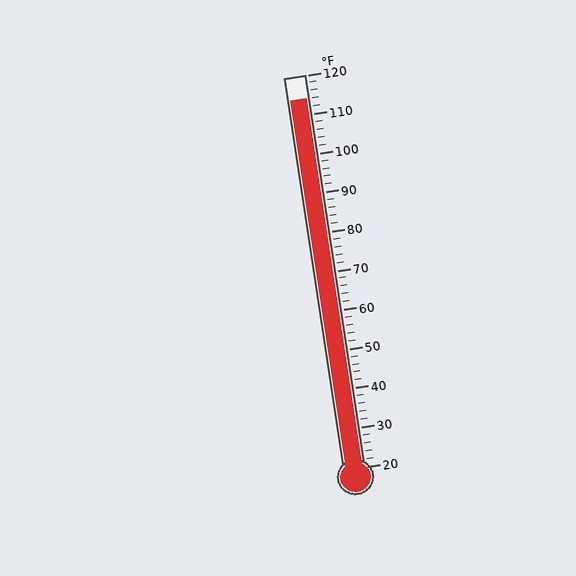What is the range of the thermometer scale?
The thermometer scale ranges from 20°F to 120°F.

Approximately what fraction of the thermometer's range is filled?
The thermometer is filled to approximately 95% of its range.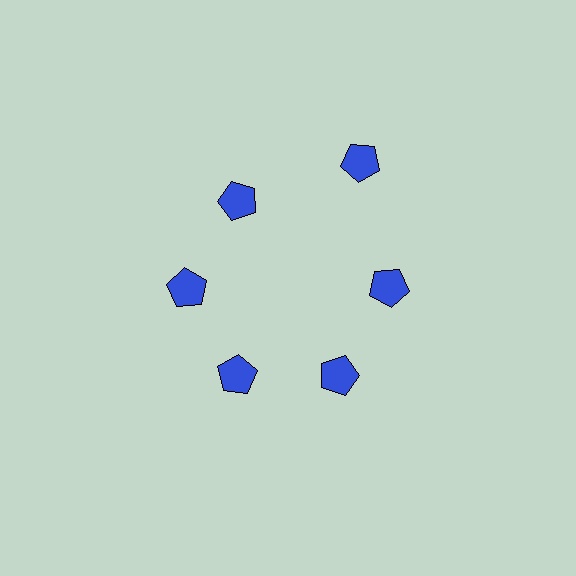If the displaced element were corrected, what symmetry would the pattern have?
It would have 6-fold rotational symmetry — the pattern would map onto itself every 60 degrees.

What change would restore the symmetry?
The symmetry would be restored by moving it inward, back onto the ring so that all 6 pentagons sit at equal angles and equal distance from the center.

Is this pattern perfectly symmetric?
No. The 6 blue pentagons are arranged in a ring, but one element near the 1 o'clock position is pushed outward from the center, breaking the 6-fold rotational symmetry.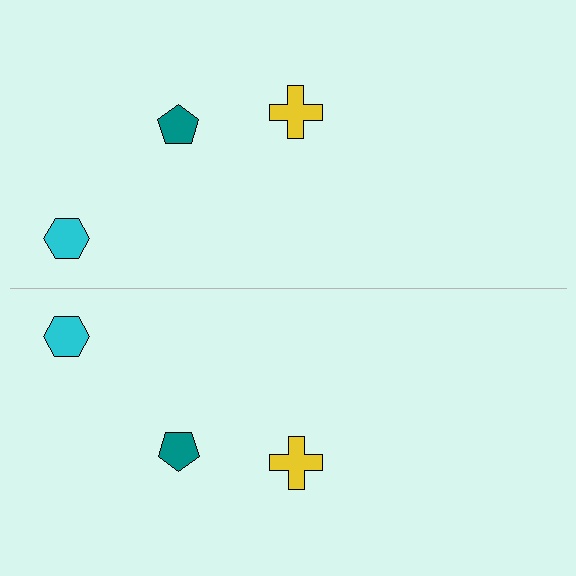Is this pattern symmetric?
Yes, this pattern has bilateral (reflection) symmetry.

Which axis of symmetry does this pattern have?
The pattern has a horizontal axis of symmetry running through the center of the image.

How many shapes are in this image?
There are 6 shapes in this image.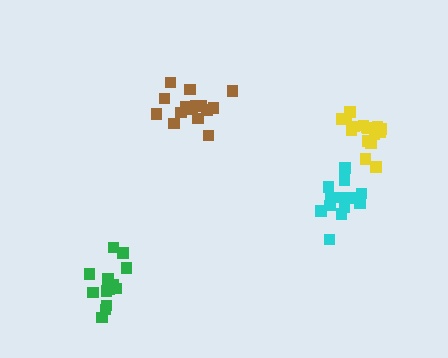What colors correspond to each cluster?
The clusters are colored: green, cyan, brown, yellow.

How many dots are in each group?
Group 1: 14 dots, Group 2: 13 dots, Group 3: 15 dots, Group 4: 16 dots (58 total).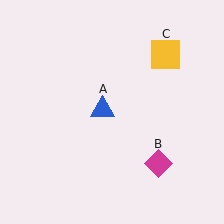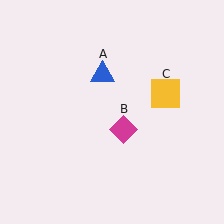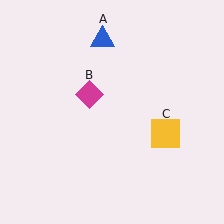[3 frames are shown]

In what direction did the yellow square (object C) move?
The yellow square (object C) moved down.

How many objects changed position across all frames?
3 objects changed position: blue triangle (object A), magenta diamond (object B), yellow square (object C).